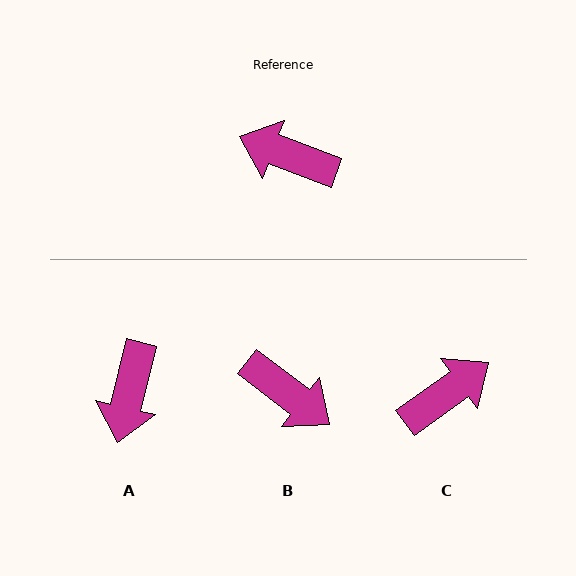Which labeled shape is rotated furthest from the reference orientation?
B, about 163 degrees away.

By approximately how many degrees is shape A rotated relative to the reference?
Approximately 97 degrees counter-clockwise.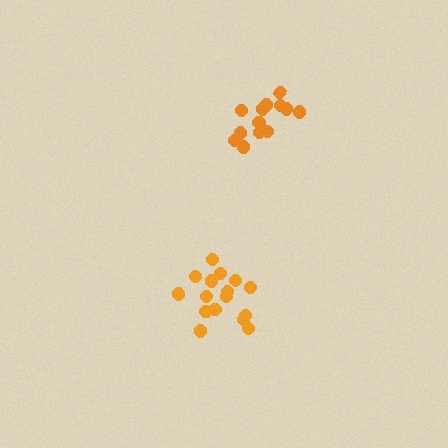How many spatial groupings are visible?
There are 2 spatial groupings.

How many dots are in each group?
Group 1: 16 dots, Group 2: 13 dots (29 total).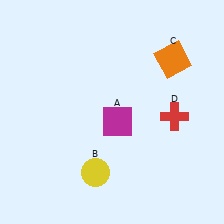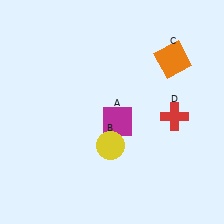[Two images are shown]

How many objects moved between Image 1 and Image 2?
1 object moved between the two images.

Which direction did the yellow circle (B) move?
The yellow circle (B) moved up.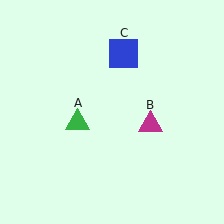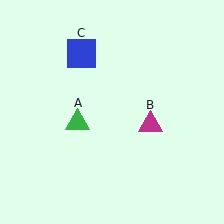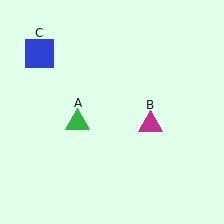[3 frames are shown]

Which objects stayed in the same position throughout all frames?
Green triangle (object A) and magenta triangle (object B) remained stationary.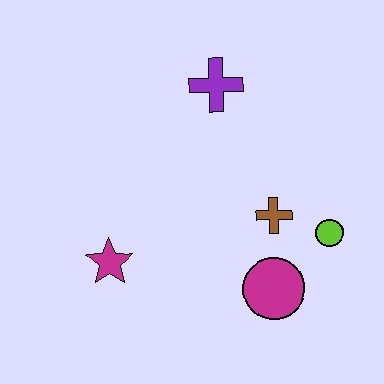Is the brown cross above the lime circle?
Yes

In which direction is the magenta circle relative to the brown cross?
The magenta circle is below the brown cross.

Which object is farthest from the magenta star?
The lime circle is farthest from the magenta star.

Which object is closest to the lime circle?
The brown cross is closest to the lime circle.